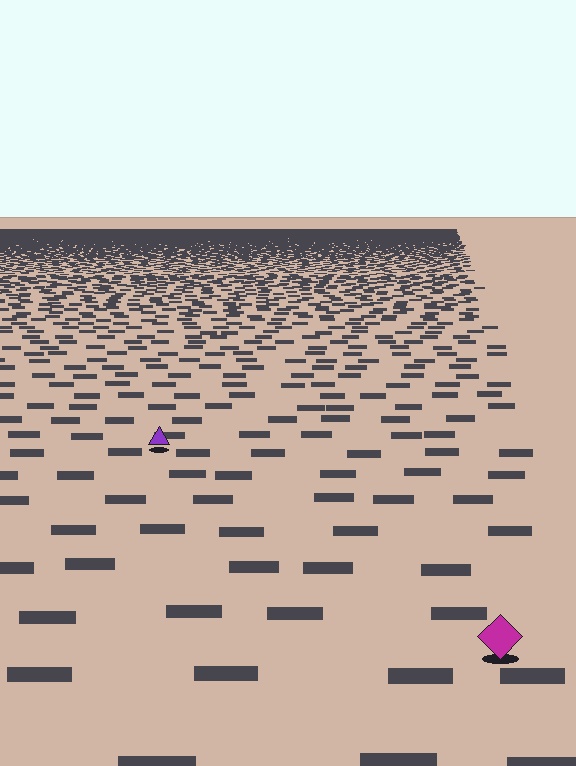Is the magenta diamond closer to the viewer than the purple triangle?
Yes. The magenta diamond is closer — you can tell from the texture gradient: the ground texture is coarser near it.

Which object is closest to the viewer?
The magenta diamond is closest. The texture marks near it are larger and more spread out.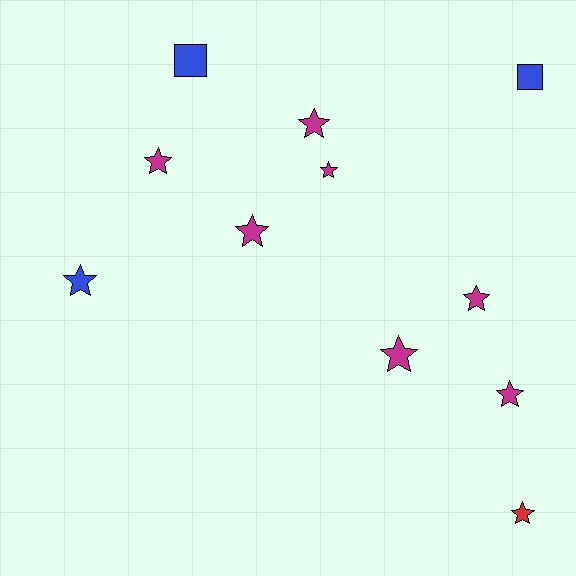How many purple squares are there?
There are no purple squares.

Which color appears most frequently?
Magenta, with 7 objects.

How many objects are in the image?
There are 11 objects.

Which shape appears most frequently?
Star, with 9 objects.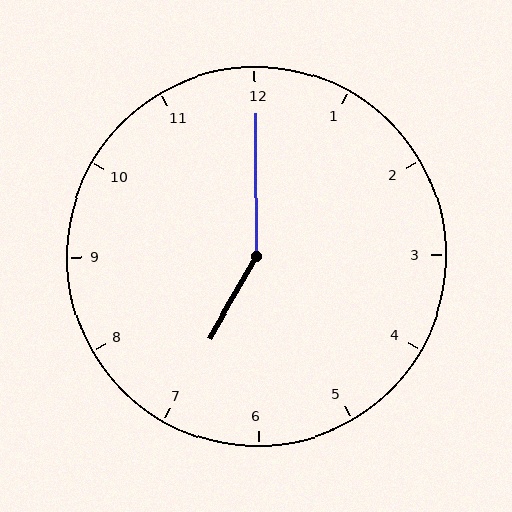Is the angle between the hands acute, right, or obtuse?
It is obtuse.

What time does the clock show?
7:00.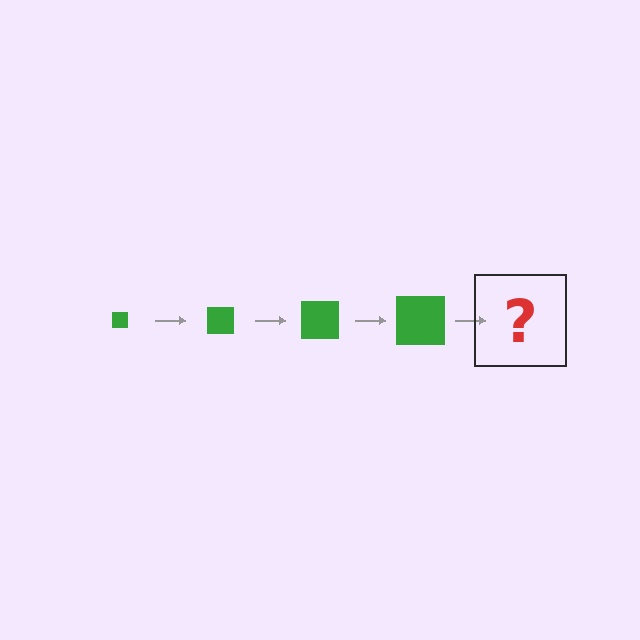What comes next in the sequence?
The next element should be a green square, larger than the previous one.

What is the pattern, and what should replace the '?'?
The pattern is that the square gets progressively larger each step. The '?' should be a green square, larger than the previous one.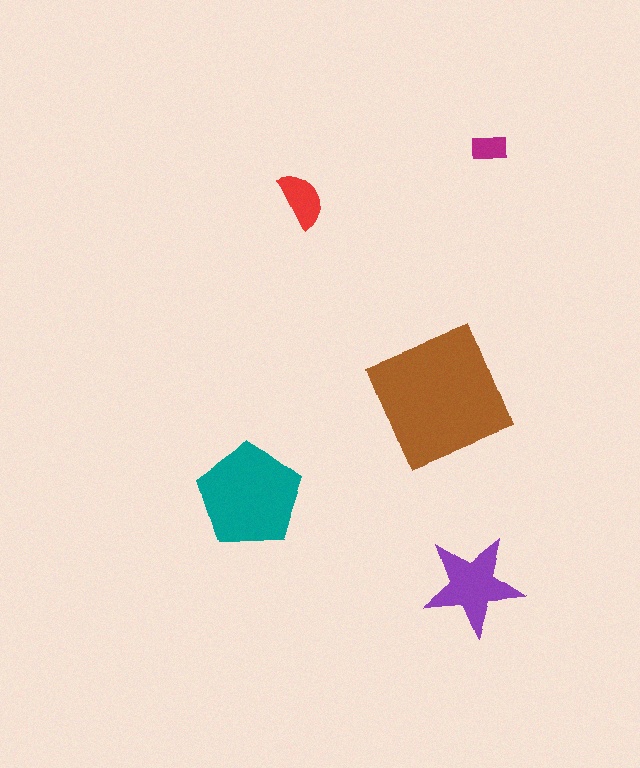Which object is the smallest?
The magenta rectangle.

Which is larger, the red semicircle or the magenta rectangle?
The red semicircle.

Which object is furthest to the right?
The magenta rectangle is rightmost.